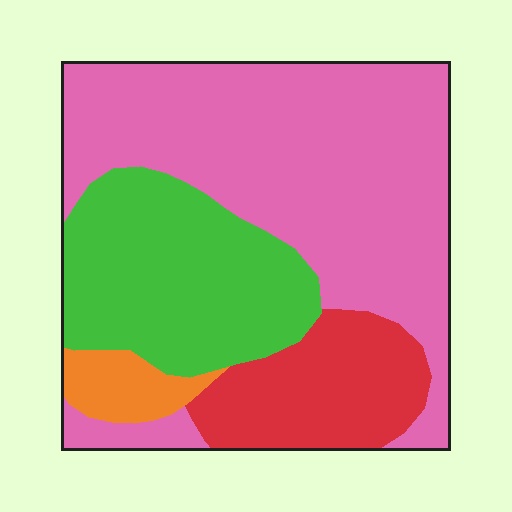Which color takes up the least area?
Orange, at roughly 5%.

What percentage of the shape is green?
Green covers about 25% of the shape.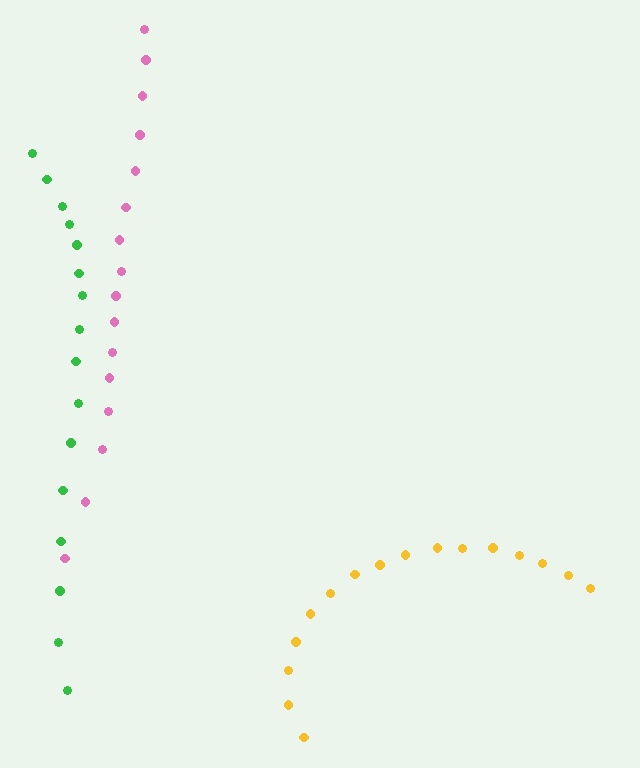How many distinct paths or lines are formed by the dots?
There are 3 distinct paths.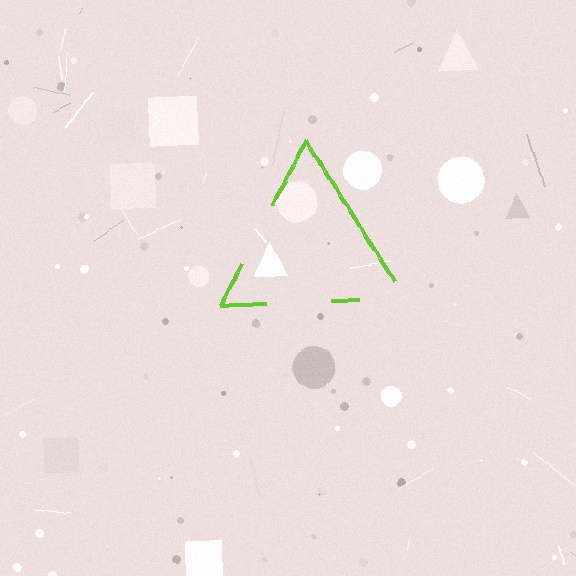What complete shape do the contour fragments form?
The contour fragments form a triangle.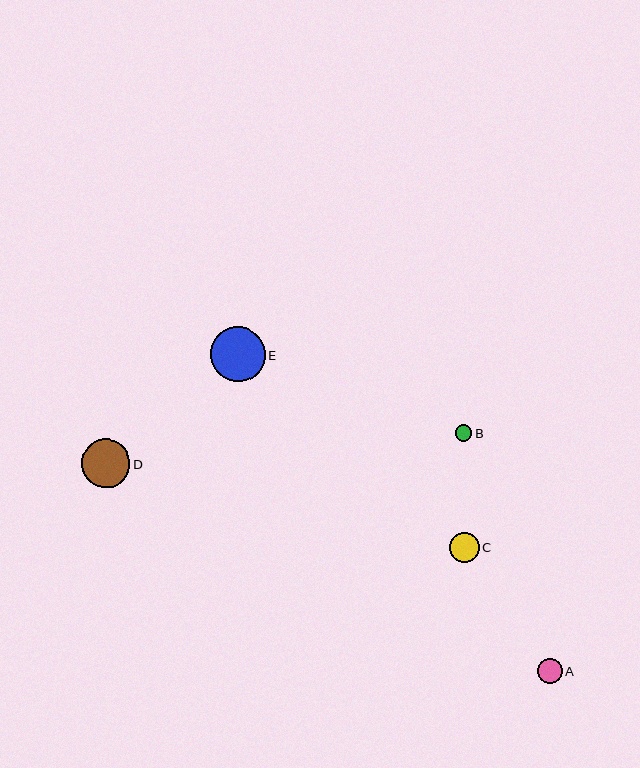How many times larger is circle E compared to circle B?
Circle E is approximately 3.3 times the size of circle B.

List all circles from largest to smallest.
From largest to smallest: E, D, C, A, B.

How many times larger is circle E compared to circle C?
Circle E is approximately 1.9 times the size of circle C.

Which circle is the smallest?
Circle B is the smallest with a size of approximately 17 pixels.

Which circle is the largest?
Circle E is the largest with a size of approximately 55 pixels.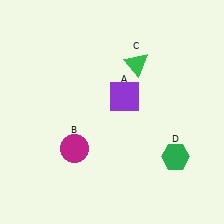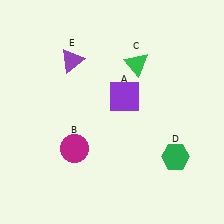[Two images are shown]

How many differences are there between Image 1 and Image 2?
There is 1 difference between the two images.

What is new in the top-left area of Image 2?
A purple triangle (E) was added in the top-left area of Image 2.